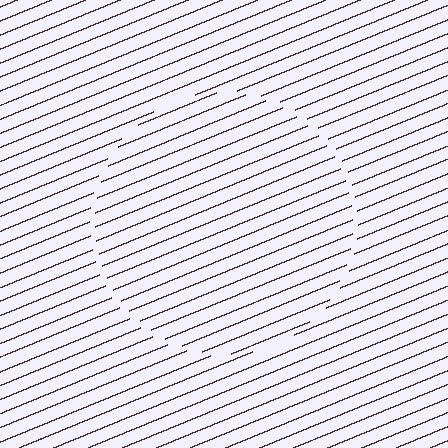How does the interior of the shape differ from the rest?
The interior of the shape contains the same grating, shifted by half a period — the contour is defined by the phase discontinuity where line-ends from the inner and outer gratings abut.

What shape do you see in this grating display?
An illusory circle. The interior of the shape contains the same grating, shifted by half a period — the contour is defined by the phase discontinuity where line-ends from the inner and outer gratings abut.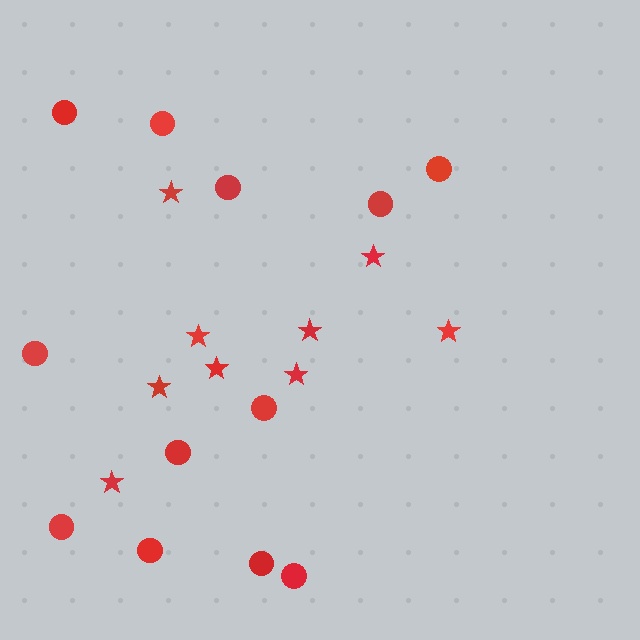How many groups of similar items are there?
There are 2 groups: one group of stars (9) and one group of circles (12).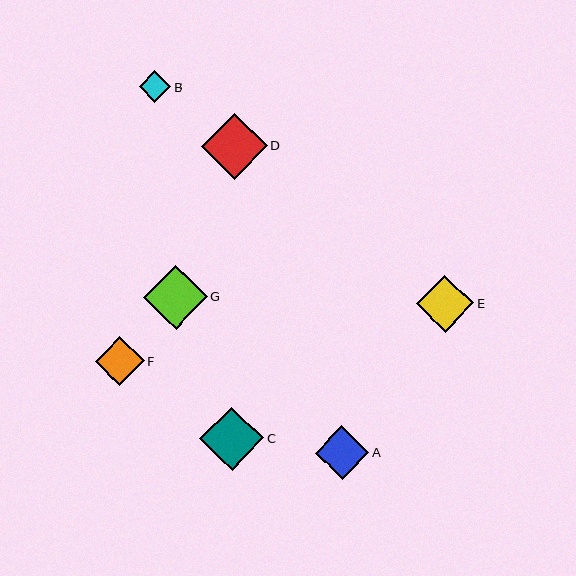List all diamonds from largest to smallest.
From largest to smallest: D, G, C, E, A, F, B.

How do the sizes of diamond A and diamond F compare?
Diamond A and diamond F are approximately the same size.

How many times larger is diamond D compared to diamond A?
Diamond D is approximately 1.2 times the size of diamond A.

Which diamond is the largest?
Diamond D is the largest with a size of approximately 65 pixels.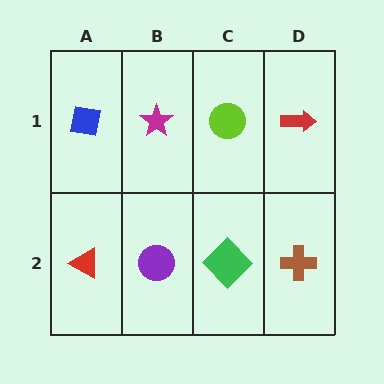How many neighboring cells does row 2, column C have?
3.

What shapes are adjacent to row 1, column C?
A green diamond (row 2, column C), a magenta star (row 1, column B), a red arrow (row 1, column D).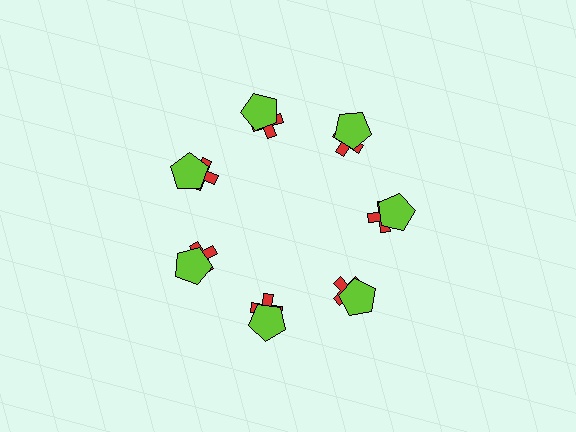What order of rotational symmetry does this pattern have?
This pattern has 7-fold rotational symmetry.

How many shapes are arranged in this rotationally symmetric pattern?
There are 14 shapes, arranged in 7 groups of 2.